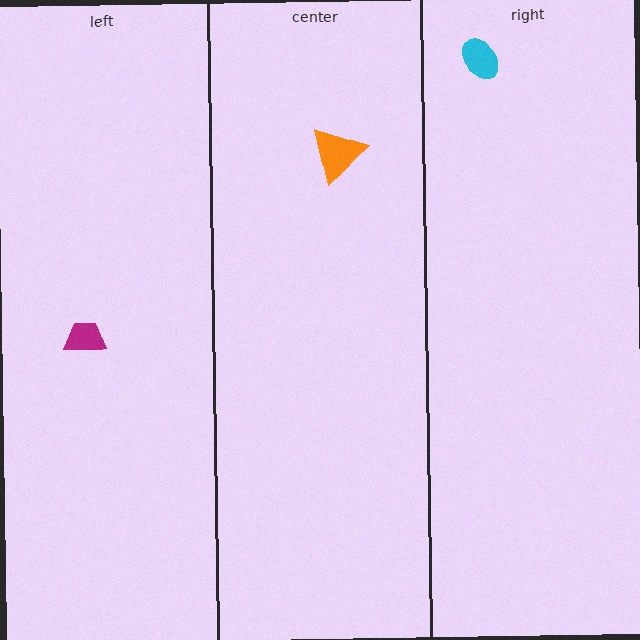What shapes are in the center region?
The orange triangle.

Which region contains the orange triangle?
The center region.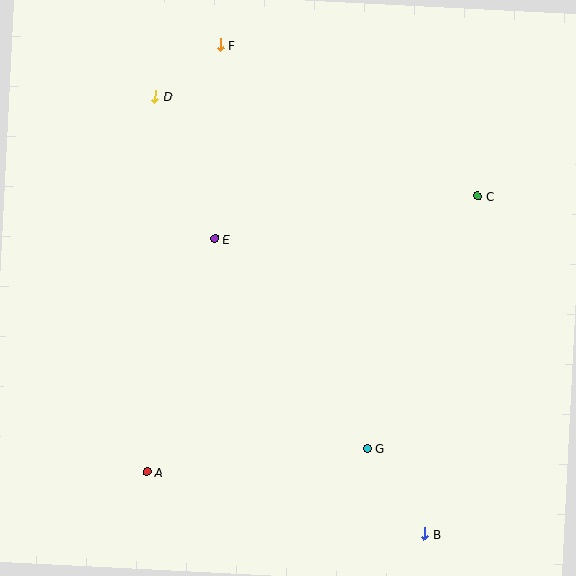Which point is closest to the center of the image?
Point E at (215, 239) is closest to the center.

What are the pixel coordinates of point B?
Point B is at (424, 534).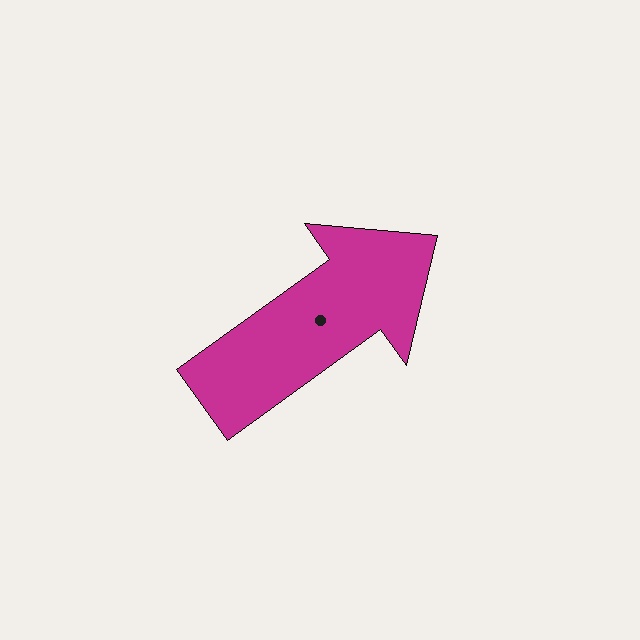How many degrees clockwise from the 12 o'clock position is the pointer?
Approximately 54 degrees.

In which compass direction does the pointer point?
Northeast.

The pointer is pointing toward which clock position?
Roughly 2 o'clock.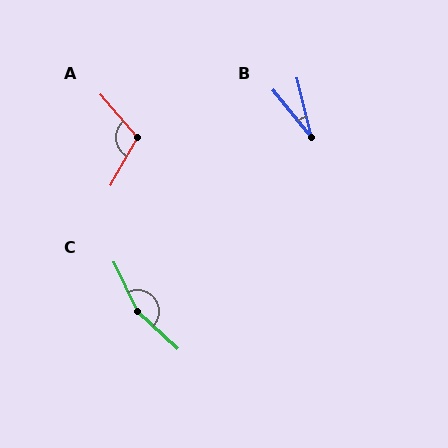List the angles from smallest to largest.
B (25°), A (109°), C (159°).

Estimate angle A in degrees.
Approximately 109 degrees.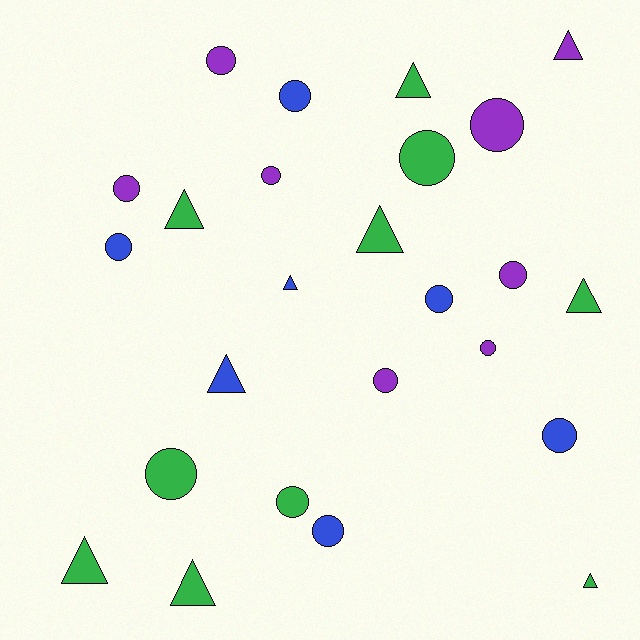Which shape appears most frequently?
Circle, with 15 objects.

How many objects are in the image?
There are 25 objects.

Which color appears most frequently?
Green, with 10 objects.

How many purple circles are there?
There are 7 purple circles.